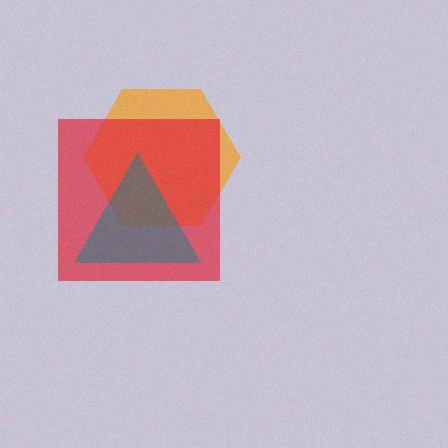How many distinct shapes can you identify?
There are 3 distinct shapes: an orange hexagon, a red square, a teal triangle.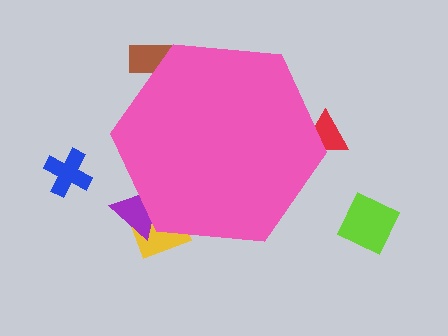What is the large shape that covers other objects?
A pink hexagon.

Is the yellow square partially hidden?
Yes, the yellow square is partially hidden behind the pink hexagon.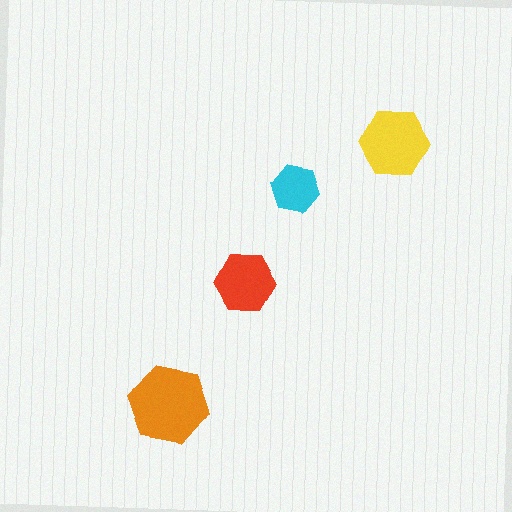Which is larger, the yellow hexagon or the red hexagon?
The yellow one.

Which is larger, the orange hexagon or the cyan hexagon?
The orange one.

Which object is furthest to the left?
The orange hexagon is leftmost.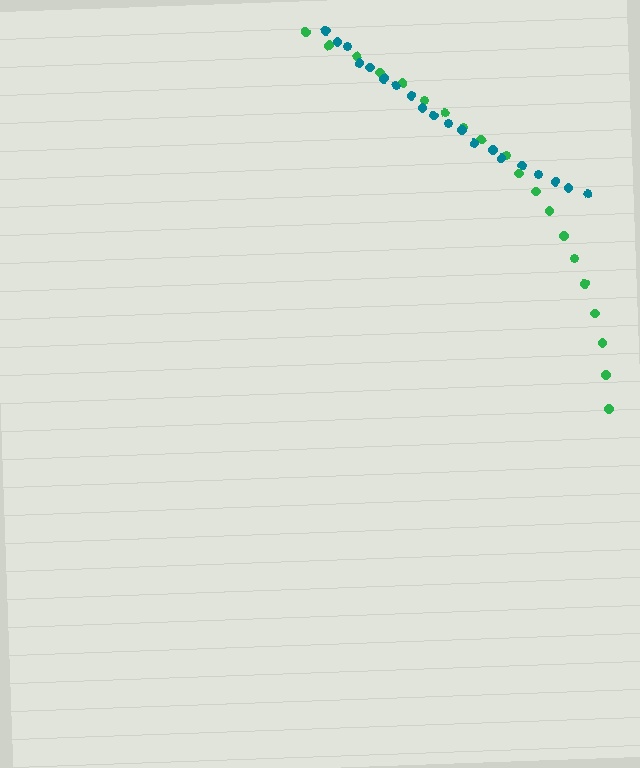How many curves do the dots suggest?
There are 2 distinct paths.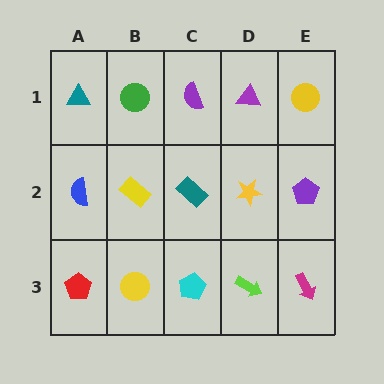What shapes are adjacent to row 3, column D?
A yellow star (row 2, column D), a cyan pentagon (row 3, column C), a magenta arrow (row 3, column E).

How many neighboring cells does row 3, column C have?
3.